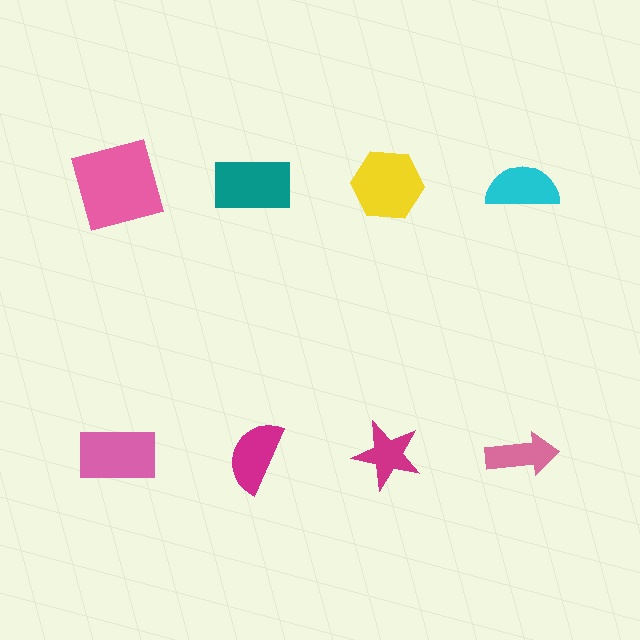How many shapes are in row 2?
4 shapes.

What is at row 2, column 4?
A pink arrow.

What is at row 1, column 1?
A pink square.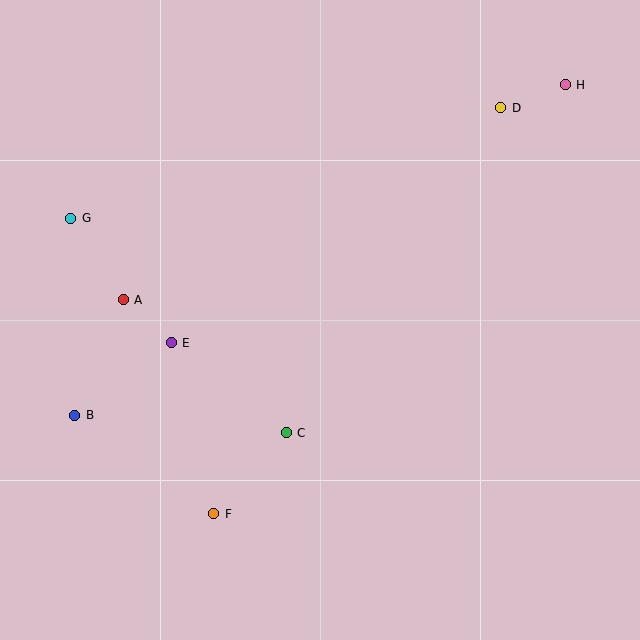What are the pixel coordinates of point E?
Point E is at (171, 343).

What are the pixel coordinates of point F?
Point F is at (214, 514).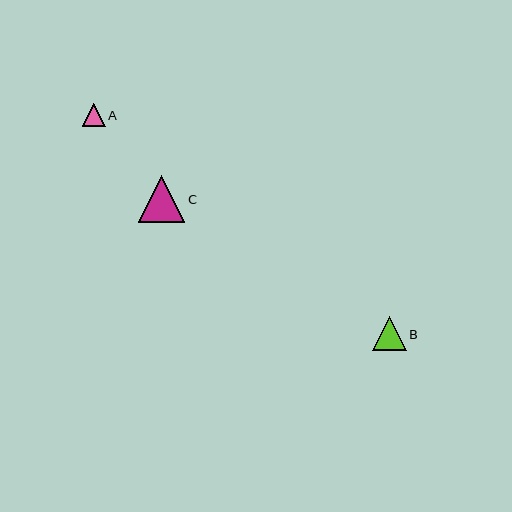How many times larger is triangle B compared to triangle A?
Triangle B is approximately 1.5 times the size of triangle A.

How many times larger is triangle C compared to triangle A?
Triangle C is approximately 2.0 times the size of triangle A.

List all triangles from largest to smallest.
From largest to smallest: C, B, A.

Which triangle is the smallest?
Triangle A is the smallest with a size of approximately 23 pixels.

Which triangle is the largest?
Triangle C is the largest with a size of approximately 46 pixels.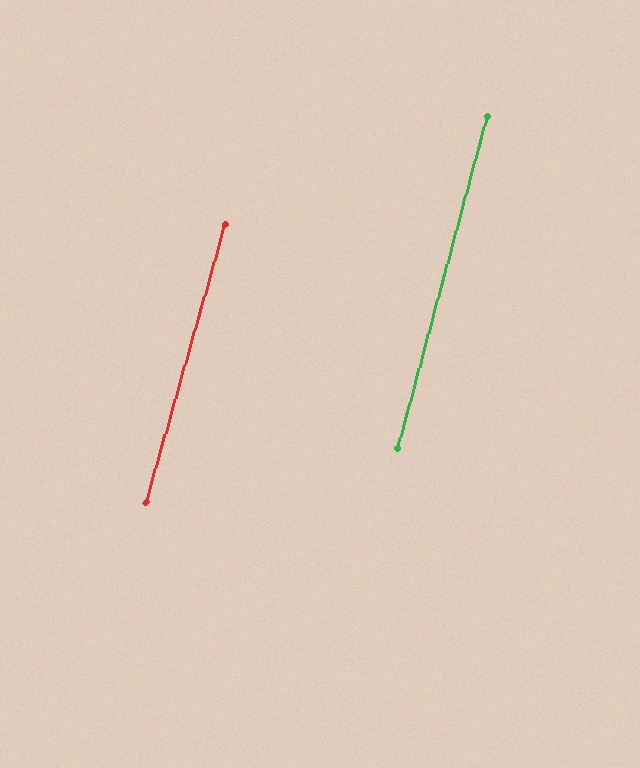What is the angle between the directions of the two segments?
Approximately 1 degree.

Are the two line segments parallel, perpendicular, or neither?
Parallel — their directions differ by only 0.9°.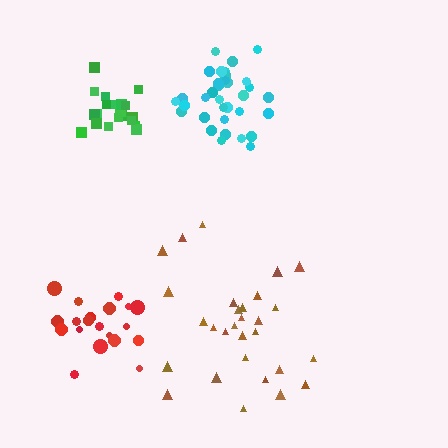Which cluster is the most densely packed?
Cyan.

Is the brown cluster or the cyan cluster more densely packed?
Cyan.